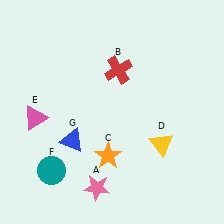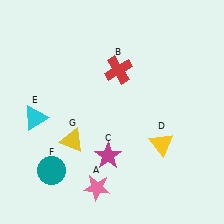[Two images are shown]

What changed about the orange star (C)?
In Image 1, C is orange. In Image 2, it changed to magenta.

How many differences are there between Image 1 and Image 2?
There are 3 differences between the two images.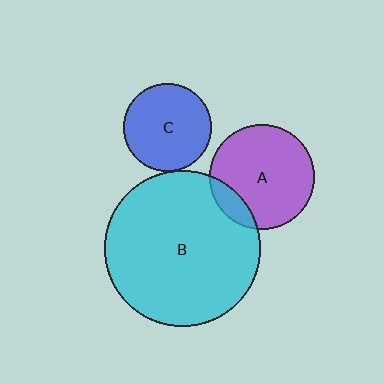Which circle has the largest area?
Circle B (cyan).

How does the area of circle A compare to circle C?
Approximately 1.4 times.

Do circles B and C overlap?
Yes.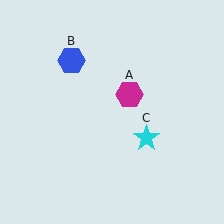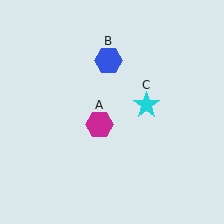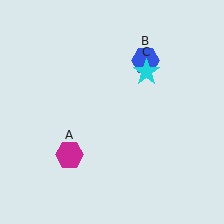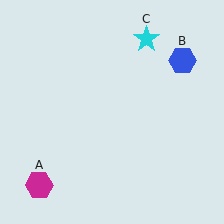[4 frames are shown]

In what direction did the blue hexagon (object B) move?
The blue hexagon (object B) moved right.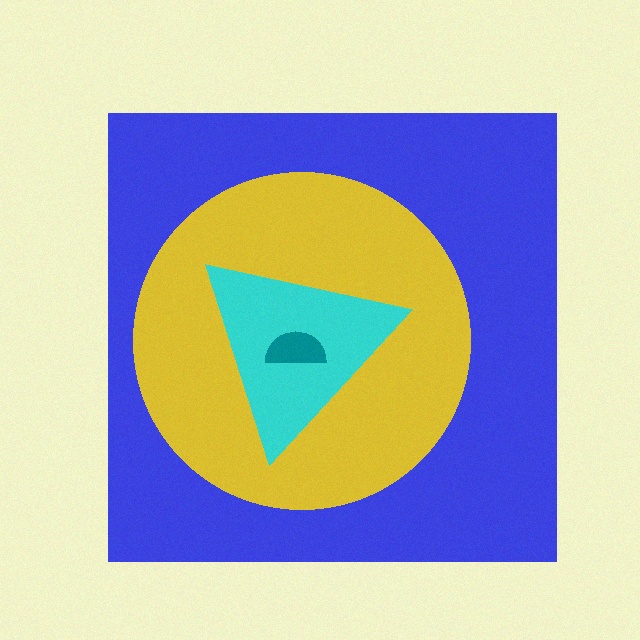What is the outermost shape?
The blue square.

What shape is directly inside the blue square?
The yellow circle.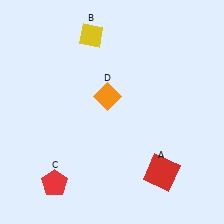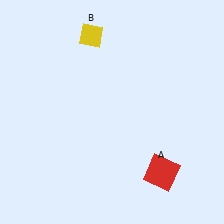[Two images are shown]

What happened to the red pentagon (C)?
The red pentagon (C) was removed in Image 2. It was in the bottom-left area of Image 1.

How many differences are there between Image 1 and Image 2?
There are 2 differences between the two images.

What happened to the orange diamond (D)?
The orange diamond (D) was removed in Image 2. It was in the top-left area of Image 1.